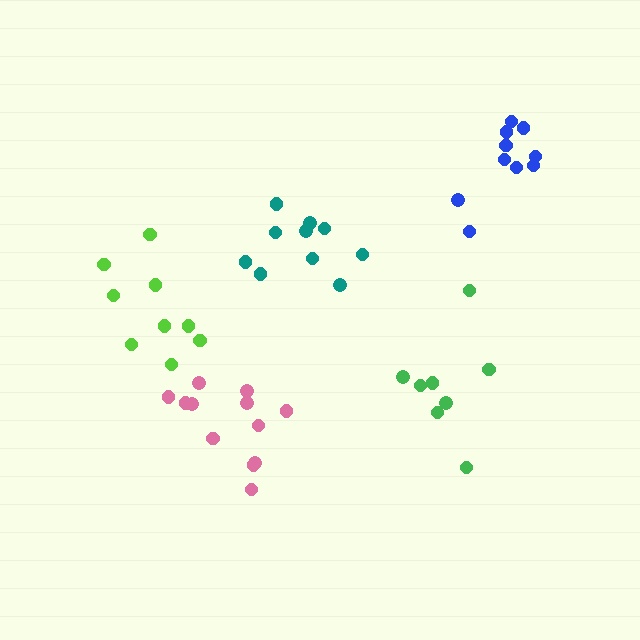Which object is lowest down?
The pink cluster is bottommost.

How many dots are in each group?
Group 1: 9 dots, Group 2: 8 dots, Group 3: 12 dots, Group 4: 10 dots, Group 5: 10 dots (49 total).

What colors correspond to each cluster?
The clusters are colored: lime, green, pink, teal, blue.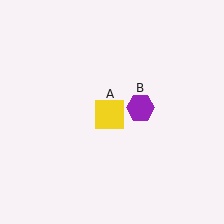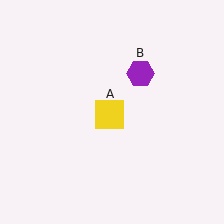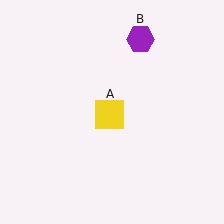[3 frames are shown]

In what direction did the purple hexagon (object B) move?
The purple hexagon (object B) moved up.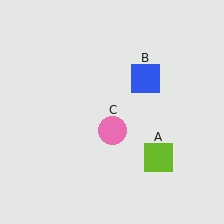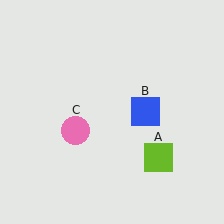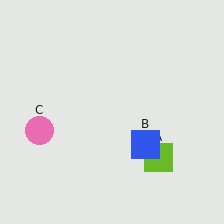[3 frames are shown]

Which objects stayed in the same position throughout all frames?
Lime square (object A) remained stationary.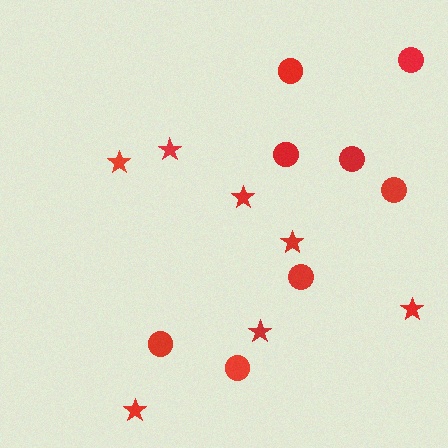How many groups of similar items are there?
There are 2 groups: one group of circles (8) and one group of stars (7).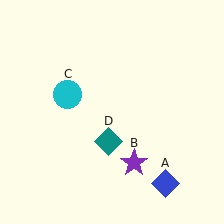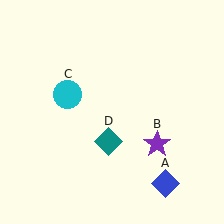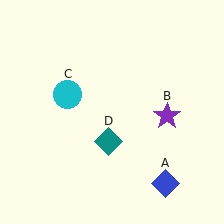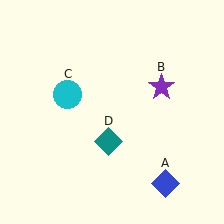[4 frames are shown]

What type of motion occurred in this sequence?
The purple star (object B) rotated counterclockwise around the center of the scene.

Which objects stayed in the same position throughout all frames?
Blue diamond (object A) and cyan circle (object C) and teal diamond (object D) remained stationary.